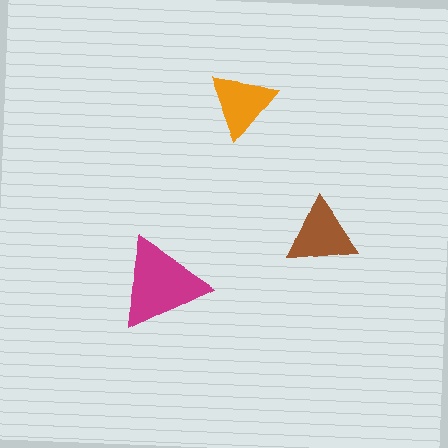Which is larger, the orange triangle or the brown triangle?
The brown one.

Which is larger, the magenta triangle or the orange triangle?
The magenta one.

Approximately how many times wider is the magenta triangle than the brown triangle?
About 1.5 times wider.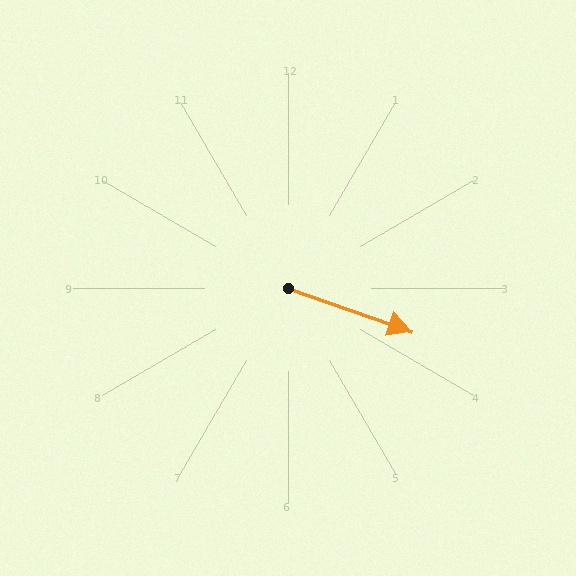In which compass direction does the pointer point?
East.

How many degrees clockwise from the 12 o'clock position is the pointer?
Approximately 109 degrees.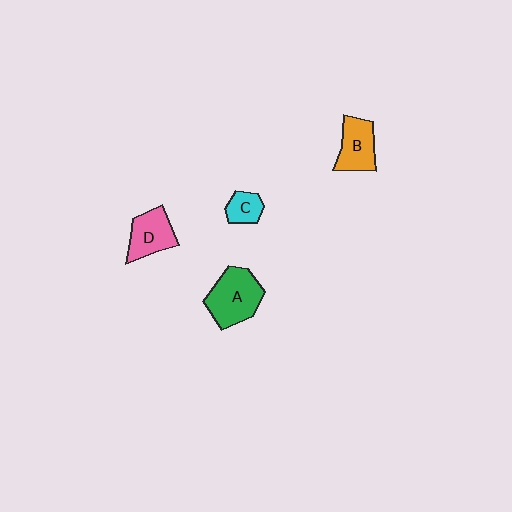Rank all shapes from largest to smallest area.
From largest to smallest: A (green), D (pink), B (orange), C (cyan).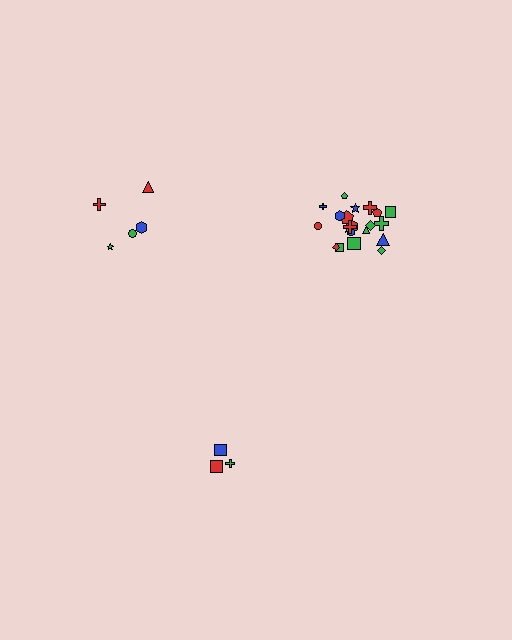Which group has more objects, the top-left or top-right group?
The top-right group.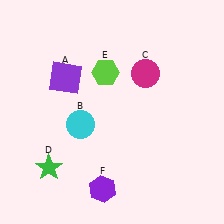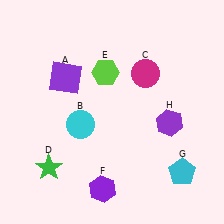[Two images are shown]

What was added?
A cyan pentagon (G), a purple hexagon (H) were added in Image 2.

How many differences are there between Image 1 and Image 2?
There are 2 differences between the two images.